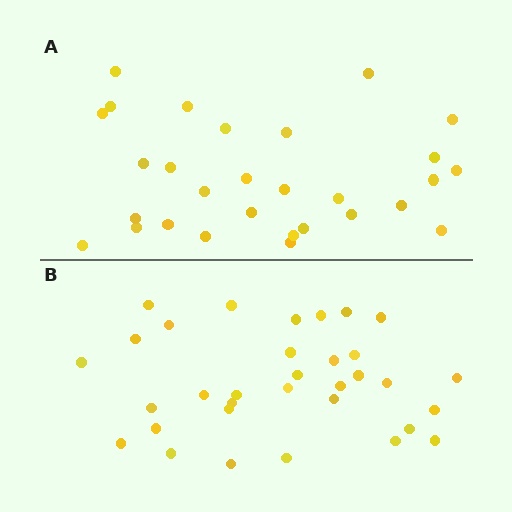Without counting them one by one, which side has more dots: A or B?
Region B (the bottom region) has more dots.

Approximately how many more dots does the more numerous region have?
Region B has about 4 more dots than region A.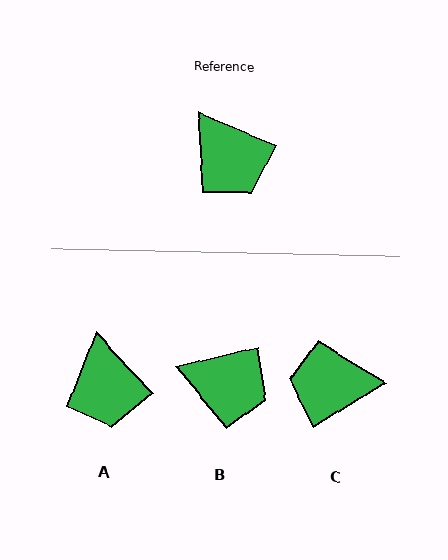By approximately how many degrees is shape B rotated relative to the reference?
Approximately 36 degrees counter-clockwise.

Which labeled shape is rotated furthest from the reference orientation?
C, about 126 degrees away.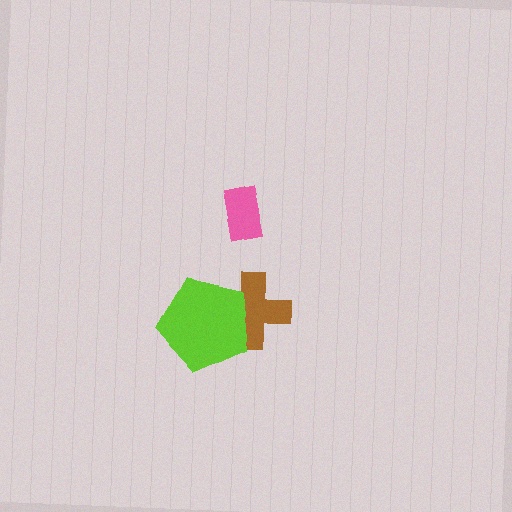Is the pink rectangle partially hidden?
No, no other shape covers it.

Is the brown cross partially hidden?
Yes, it is partially covered by another shape.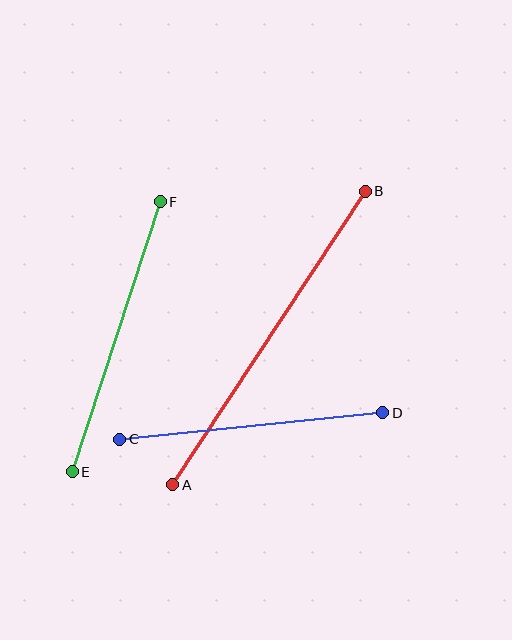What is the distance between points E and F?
The distance is approximately 284 pixels.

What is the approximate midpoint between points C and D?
The midpoint is at approximately (251, 426) pixels.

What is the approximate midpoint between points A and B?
The midpoint is at approximately (269, 338) pixels.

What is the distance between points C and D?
The distance is approximately 264 pixels.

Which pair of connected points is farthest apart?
Points A and B are farthest apart.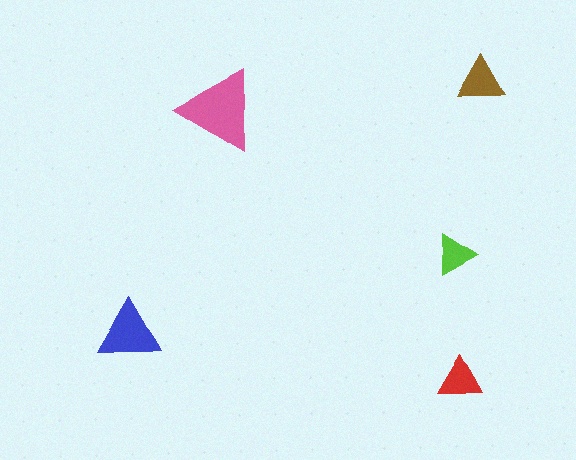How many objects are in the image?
There are 5 objects in the image.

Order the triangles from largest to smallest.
the pink one, the blue one, the brown one, the red one, the lime one.